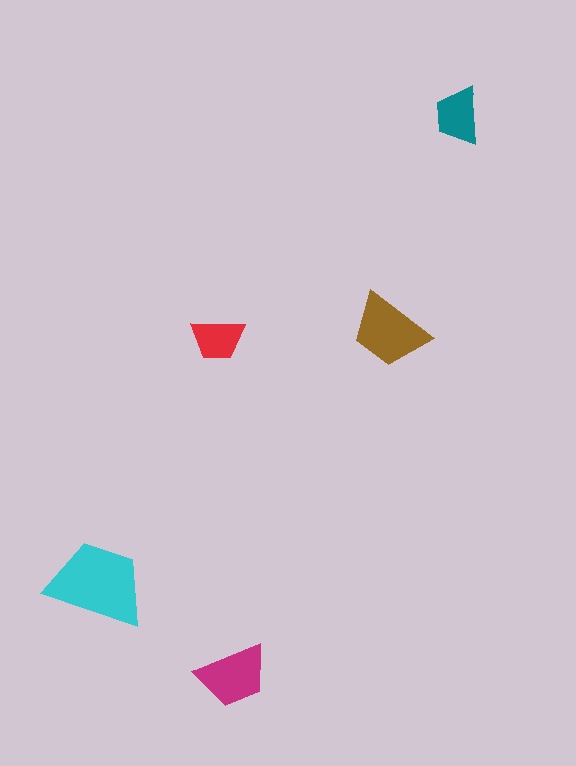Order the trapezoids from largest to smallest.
the cyan one, the brown one, the magenta one, the teal one, the red one.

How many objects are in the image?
There are 5 objects in the image.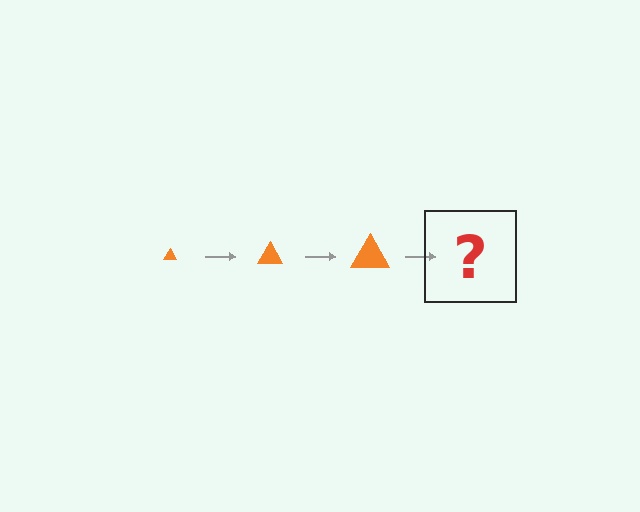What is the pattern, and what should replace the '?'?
The pattern is that the triangle gets progressively larger each step. The '?' should be an orange triangle, larger than the previous one.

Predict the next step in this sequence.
The next step is an orange triangle, larger than the previous one.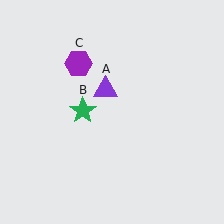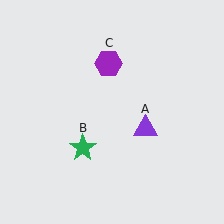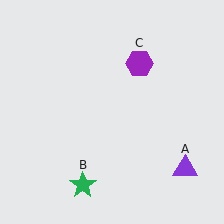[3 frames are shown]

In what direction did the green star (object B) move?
The green star (object B) moved down.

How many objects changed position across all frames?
3 objects changed position: purple triangle (object A), green star (object B), purple hexagon (object C).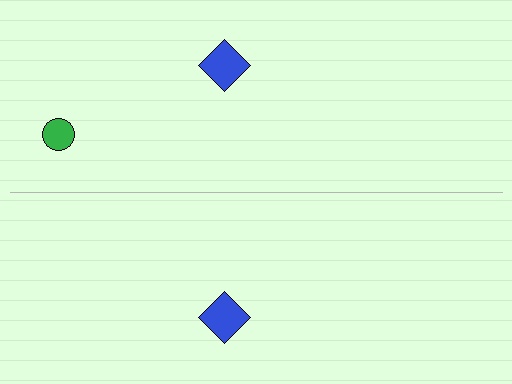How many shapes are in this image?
There are 3 shapes in this image.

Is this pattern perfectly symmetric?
No, the pattern is not perfectly symmetric. A green circle is missing from the bottom side.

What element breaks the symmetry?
A green circle is missing from the bottom side.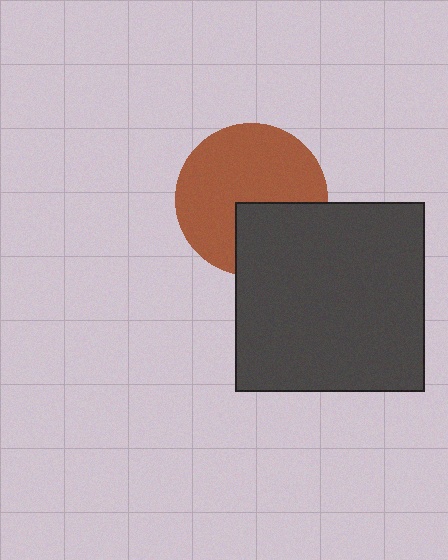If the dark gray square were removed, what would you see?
You would see the complete brown circle.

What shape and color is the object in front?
The object in front is a dark gray square.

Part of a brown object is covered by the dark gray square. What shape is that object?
It is a circle.